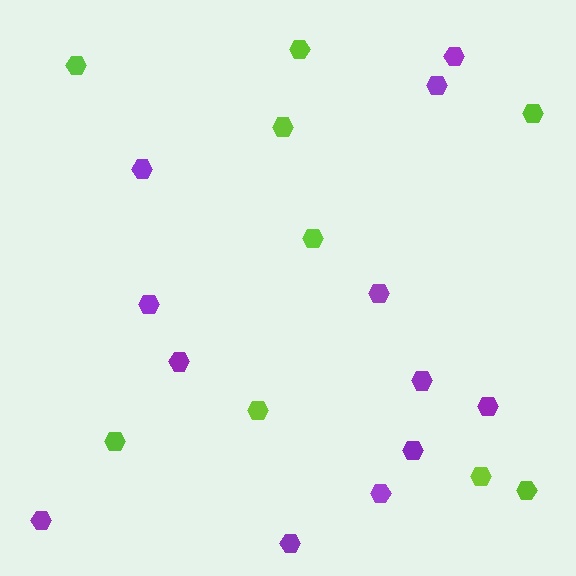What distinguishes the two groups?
There are 2 groups: one group of lime hexagons (9) and one group of purple hexagons (12).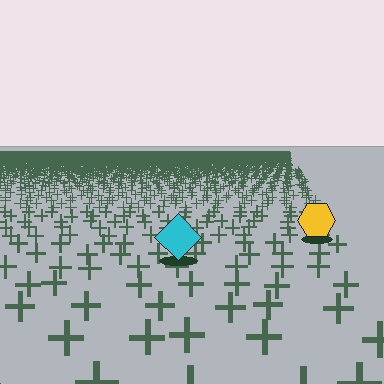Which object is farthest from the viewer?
The yellow hexagon is farthest from the viewer. It appears smaller and the ground texture around it is denser.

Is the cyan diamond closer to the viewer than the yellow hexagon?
Yes. The cyan diamond is closer — you can tell from the texture gradient: the ground texture is coarser near it.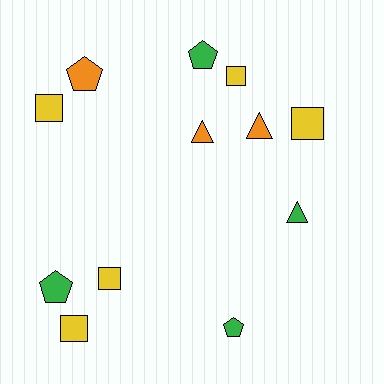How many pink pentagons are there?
There are no pink pentagons.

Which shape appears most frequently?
Square, with 5 objects.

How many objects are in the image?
There are 12 objects.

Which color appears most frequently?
Yellow, with 5 objects.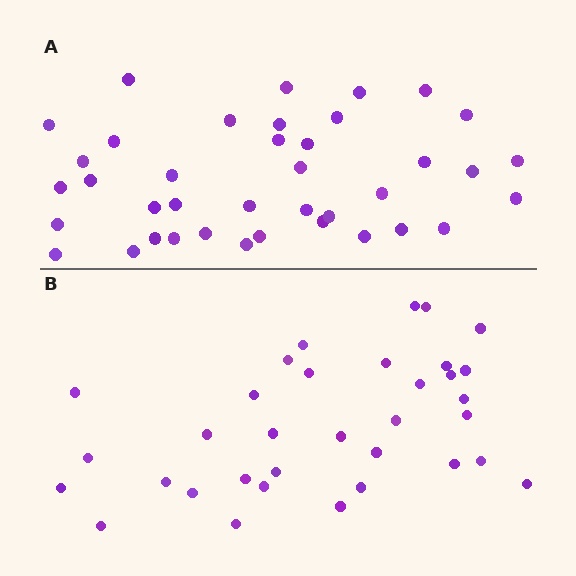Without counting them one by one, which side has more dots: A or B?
Region A (the top region) has more dots.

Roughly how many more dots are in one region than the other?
Region A has about 5 more dots than region B.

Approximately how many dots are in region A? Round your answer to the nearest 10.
About 40 dots. (The exact count is 39, which rounds to 40.)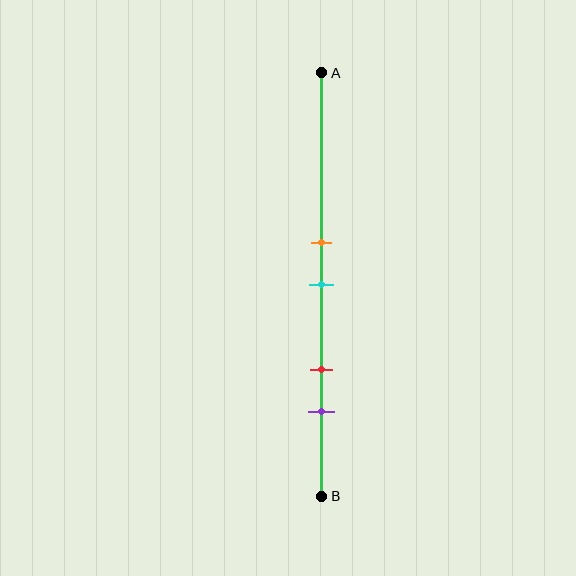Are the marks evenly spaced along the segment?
No, the marks are not evenly spaced.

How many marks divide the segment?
There are 4 marks dividing the segment.